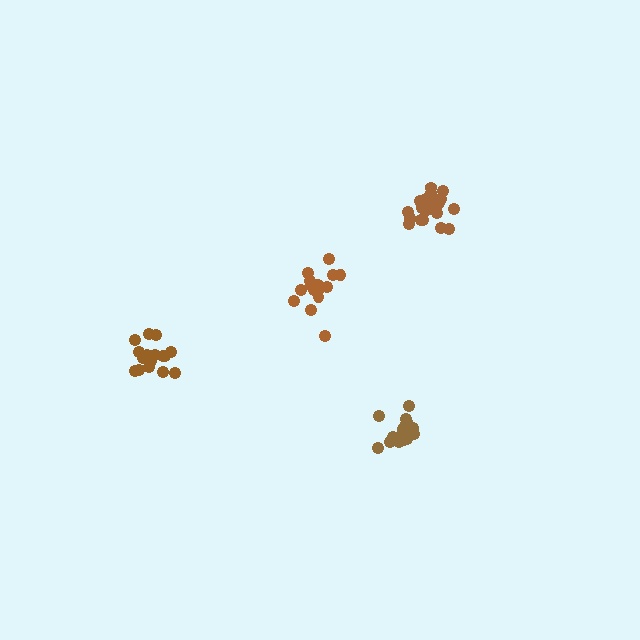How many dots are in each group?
Group 1: 20 dots, Group 2: 17 dots, Group 3: 16 dots, Group 4: 15 dots (68 total).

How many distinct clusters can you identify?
There are 4 distinct clusters.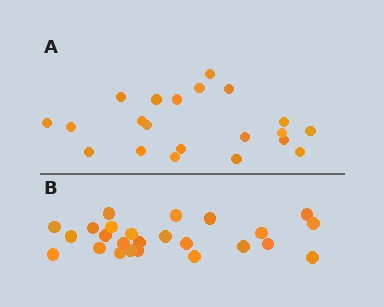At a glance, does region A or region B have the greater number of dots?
Region B (the bottom region) has more dots.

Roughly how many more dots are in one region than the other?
Region B has about 4 more dots than region A.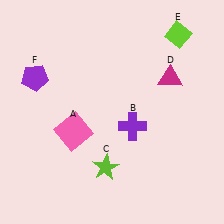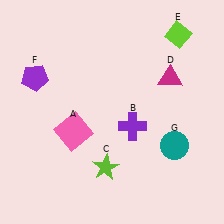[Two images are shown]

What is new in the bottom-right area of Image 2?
A teal circle (G) was added in the bottom-right area of Image 2.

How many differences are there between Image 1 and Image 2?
There is 1 difference between the two images.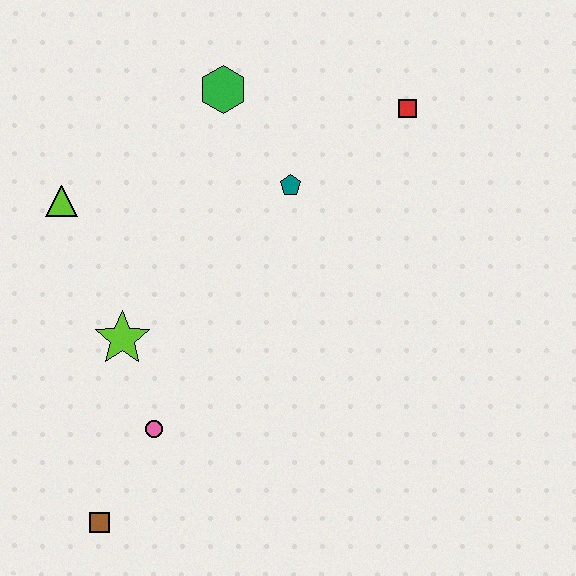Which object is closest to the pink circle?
The lime star is closest to the pink circle.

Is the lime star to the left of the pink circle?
Yes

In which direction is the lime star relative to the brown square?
The lime star is above the brown square.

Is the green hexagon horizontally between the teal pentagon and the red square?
No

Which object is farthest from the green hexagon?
The brown square is farthest from the green hexagon.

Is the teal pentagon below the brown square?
No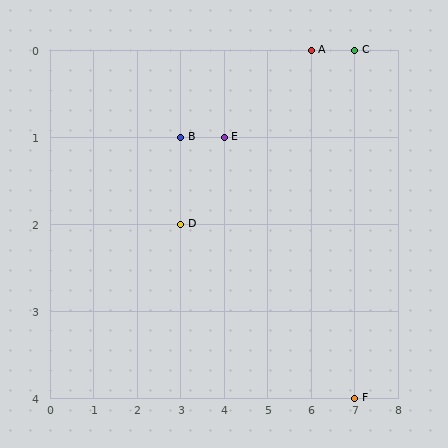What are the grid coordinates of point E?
Point E is at grid coordinates (4, 1).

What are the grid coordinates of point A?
Point A is at grid coordinates (6, 0).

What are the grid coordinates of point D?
Point D is at grid coordinates (3, 2).